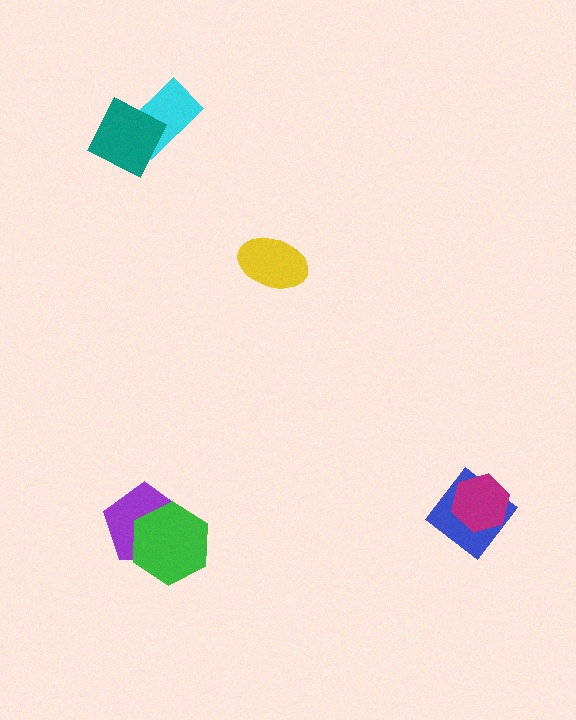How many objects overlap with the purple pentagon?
1 object overlaps with the purple pentagon.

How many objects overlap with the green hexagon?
1 object overlaps with the green hexagon.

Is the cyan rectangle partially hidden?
Yes, it is partially covered by another shape.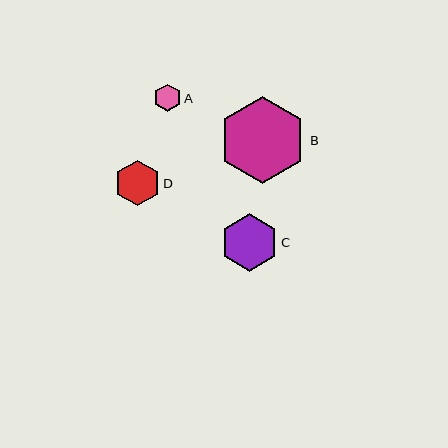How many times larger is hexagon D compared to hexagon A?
Hexagon D is approximately 1.7 times the size of hexagon A.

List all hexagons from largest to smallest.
From largest to smallest: B, C, D, A.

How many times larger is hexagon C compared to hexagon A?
Hexagon C is approximately 2.1 times the size of hexagon A.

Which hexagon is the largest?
Hexagon B is the largest with a size of approximately 88 pixels.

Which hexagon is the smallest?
Hexagon A is the smallest with a size of approximately 27 pixels.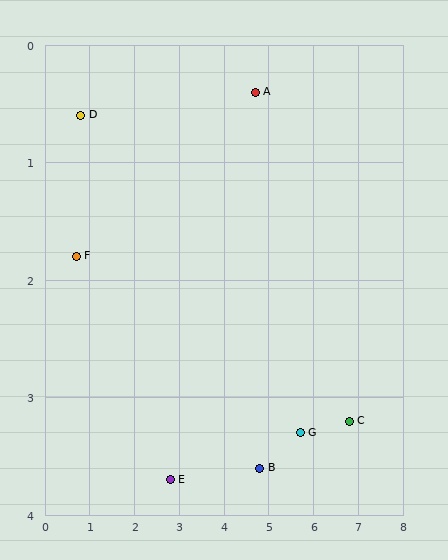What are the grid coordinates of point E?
Point E is at approximately (2.8, 3.7).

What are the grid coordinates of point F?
Point F is at approximately (0.7, 1.8).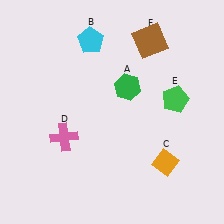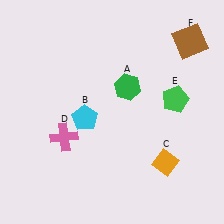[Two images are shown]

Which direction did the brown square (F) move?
The brown square (F) moved right.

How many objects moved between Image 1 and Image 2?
2 objects moved between the two images.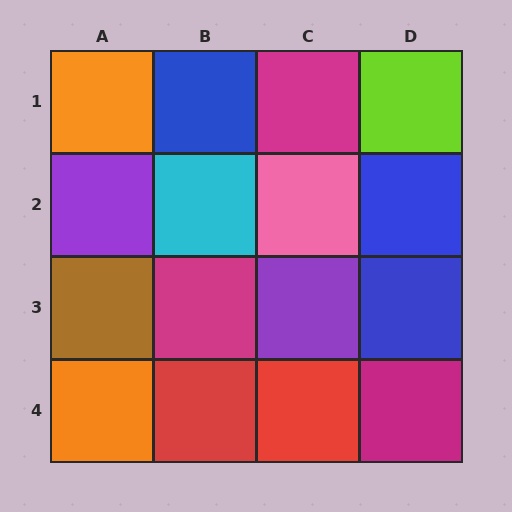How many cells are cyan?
1 cell is cyan.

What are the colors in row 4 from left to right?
Orange, red, red, magenta.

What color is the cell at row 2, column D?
Blue.